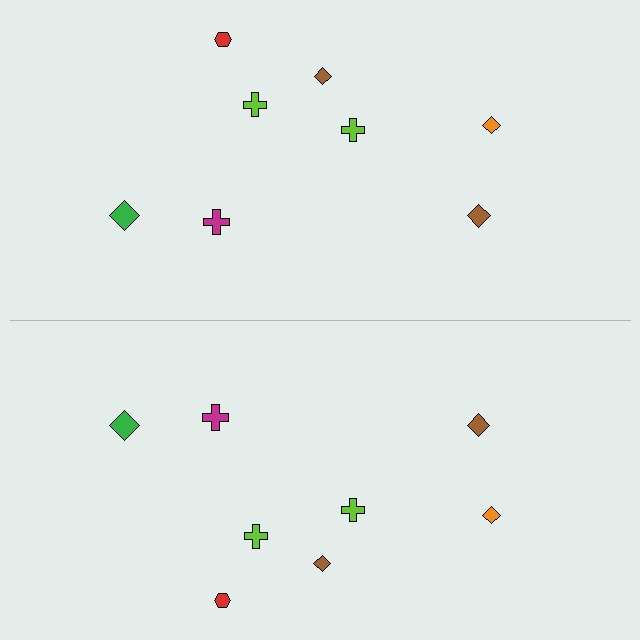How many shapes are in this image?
There are 16 shapes in this image.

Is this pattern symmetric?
Yes, this pattern has bilateral (reflection) symmetry.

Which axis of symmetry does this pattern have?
The pattern has a horizontal axis of symmetry running through the center of the image.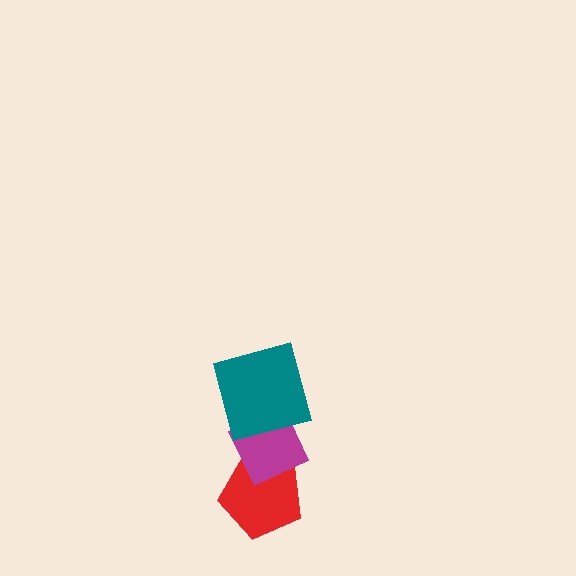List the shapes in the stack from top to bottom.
From top to bottom: the teal square, the magenta diamond, the red pentagon.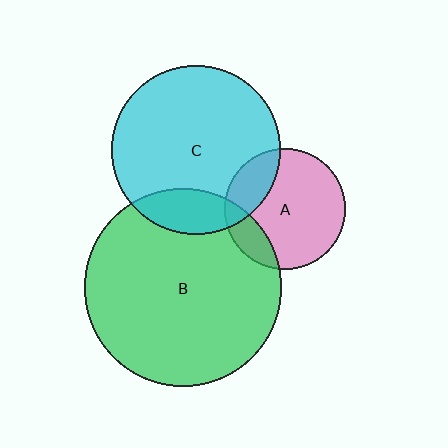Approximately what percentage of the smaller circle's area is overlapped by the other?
Approximately 15%.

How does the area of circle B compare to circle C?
Approximately 1.4 times.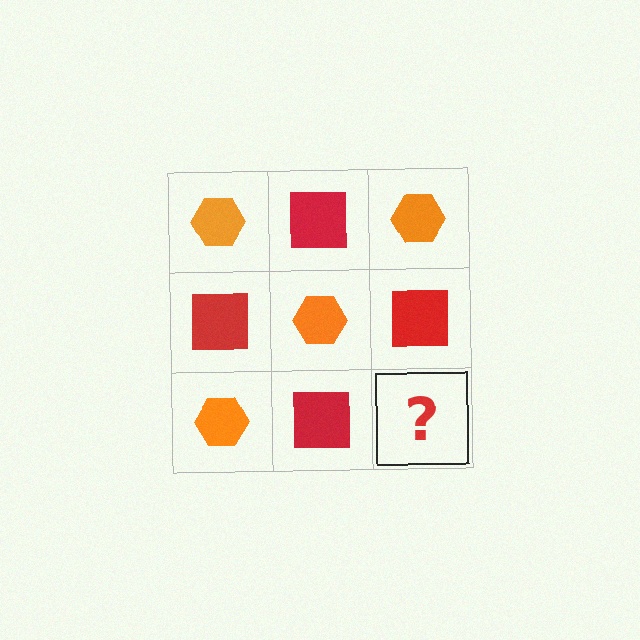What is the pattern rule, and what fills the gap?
The rule is that it alternates orange hexagon and red square in a checkerboard pattern. The gap should be filled with an orange hexagon.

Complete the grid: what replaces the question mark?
The question mark should be replaced with an orange hexagon.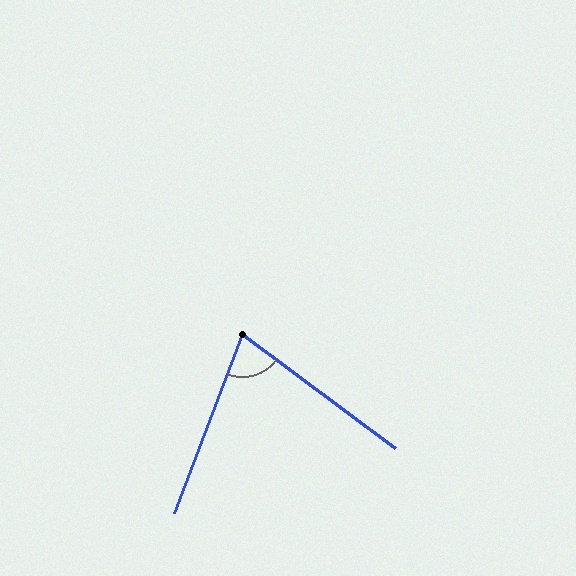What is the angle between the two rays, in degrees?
Approximately 74 degrees.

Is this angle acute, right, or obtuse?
It is acute.